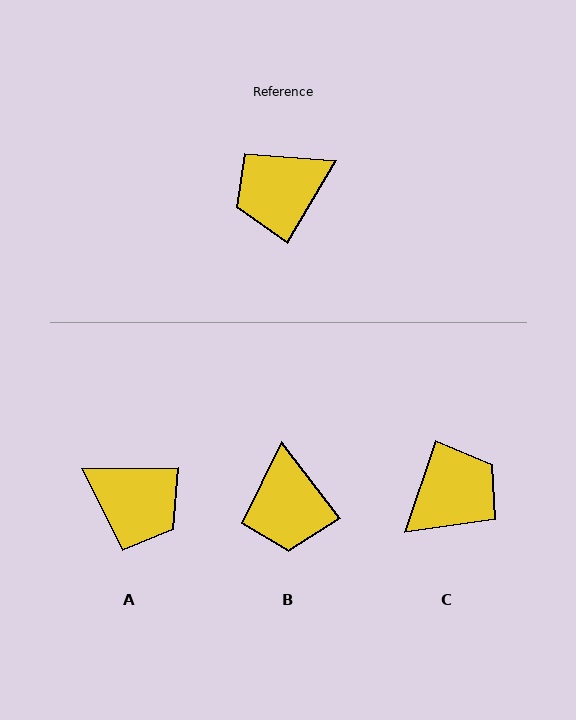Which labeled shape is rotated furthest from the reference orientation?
C, about 168 degrees away.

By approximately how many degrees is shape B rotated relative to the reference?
Approximately 68 degrees counter-clockwise.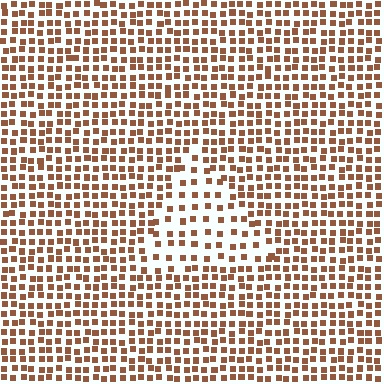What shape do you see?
I see a triangle.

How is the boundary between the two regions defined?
The boundary is defined by a change in element density (approximately 1.9x ratio). All elements are the same color, size, and shape.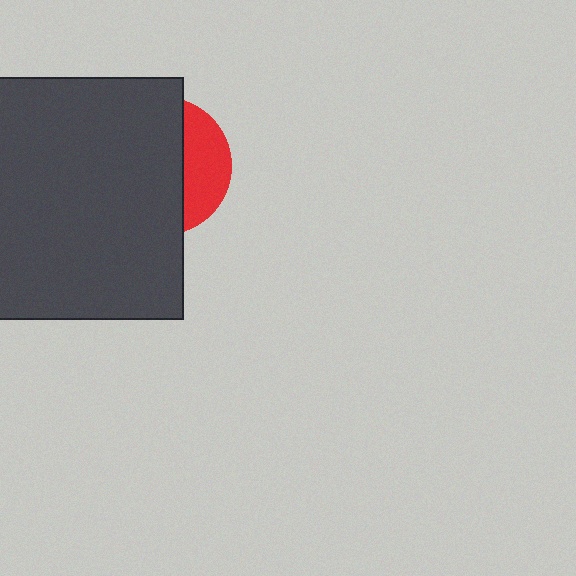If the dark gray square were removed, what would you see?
You would see the complete red circle.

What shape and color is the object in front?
The object in front is a dark gray square.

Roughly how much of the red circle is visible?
A small part of it is visible (roughly 31%).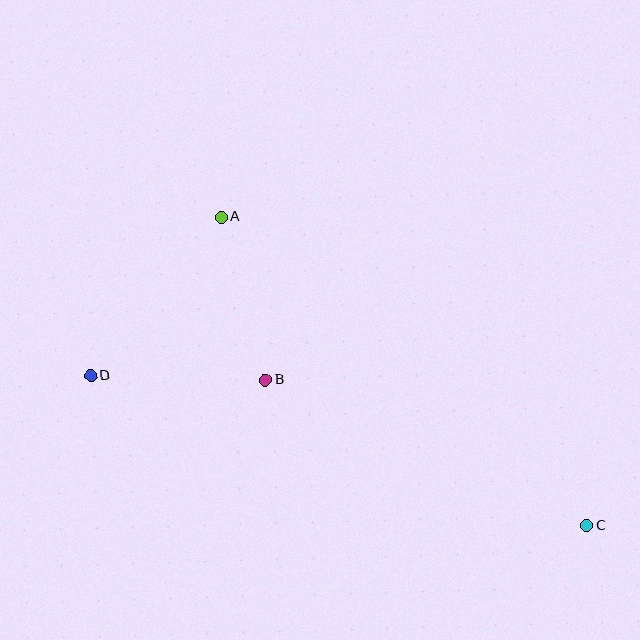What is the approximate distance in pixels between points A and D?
The distance between A and D is approximately 206 pixels.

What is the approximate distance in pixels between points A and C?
The distance between A and C is approximately 478 pixels.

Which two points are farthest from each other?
Points C and D are farthest from each other.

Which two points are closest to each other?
Points A and B are closest to each other.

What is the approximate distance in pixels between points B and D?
The distance between B and D is approximately 175 pixels.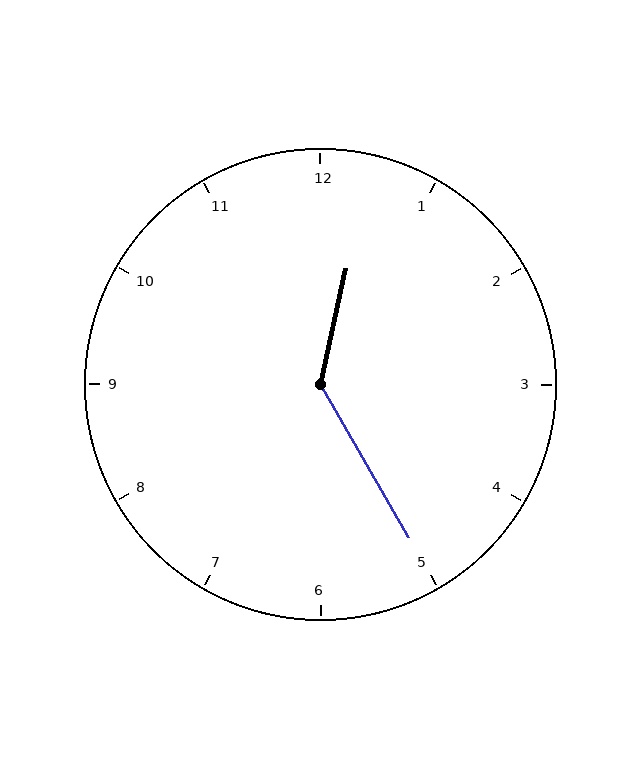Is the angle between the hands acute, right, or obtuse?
It is obtuse.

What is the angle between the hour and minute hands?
Approximately 138 degrees.